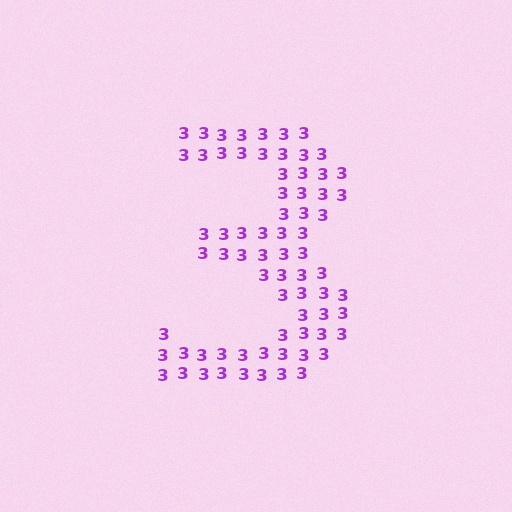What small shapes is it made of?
It is made of small digit 3's.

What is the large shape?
The large shape is the digit 3.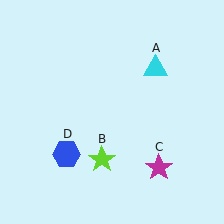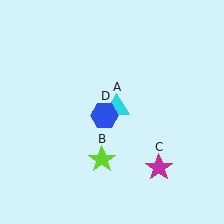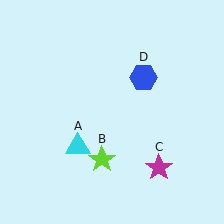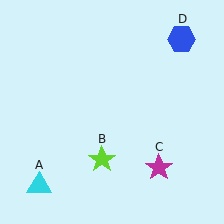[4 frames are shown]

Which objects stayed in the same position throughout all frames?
Lime star (object B) and magenta star (object C) remained stationary.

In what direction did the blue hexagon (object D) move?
The blue hexagon (object D) moved up and to the right.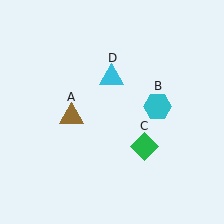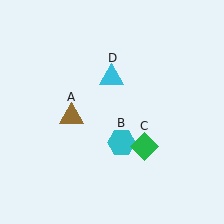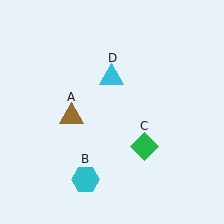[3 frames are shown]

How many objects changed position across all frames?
1 object changed position: cyan hexagon (object B).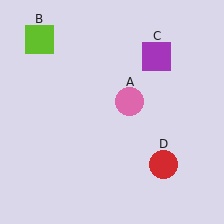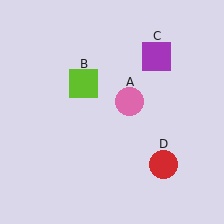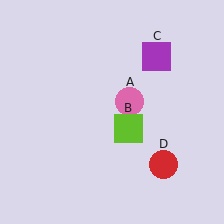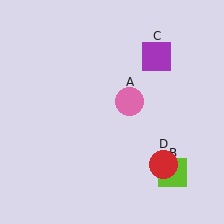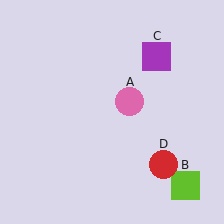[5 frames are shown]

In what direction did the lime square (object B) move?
The lime square (object B) moved down and to the right.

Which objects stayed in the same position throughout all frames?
Pink circle (object A) and purple square (object C) and red circle (object D) remained stationary.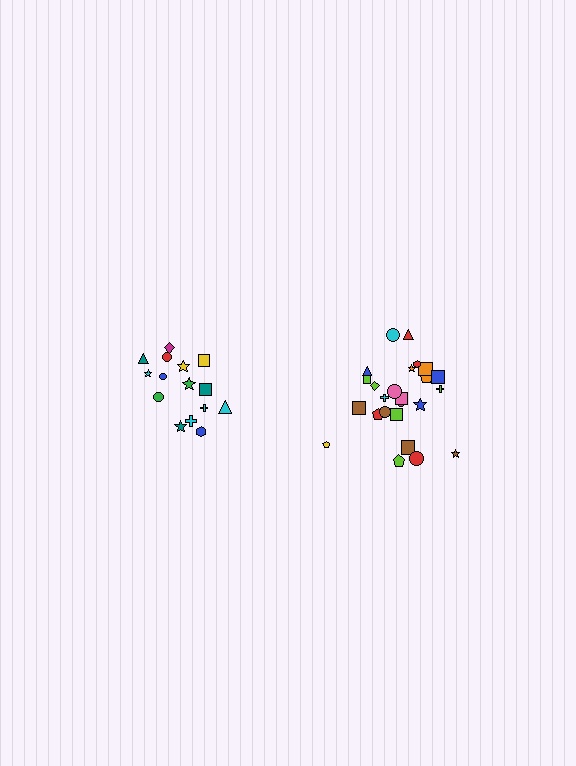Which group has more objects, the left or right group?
The right group.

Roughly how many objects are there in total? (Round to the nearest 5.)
Roughly 40 objects in total.